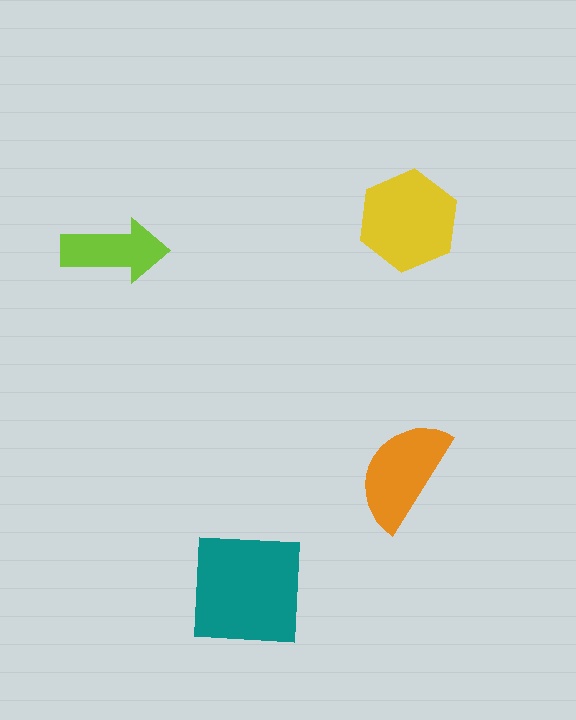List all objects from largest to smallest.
The teal square, the yellow hexagon, the orange semicircle, the lime arrow.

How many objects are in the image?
There are 4 objects in the image.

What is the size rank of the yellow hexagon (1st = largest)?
2nd.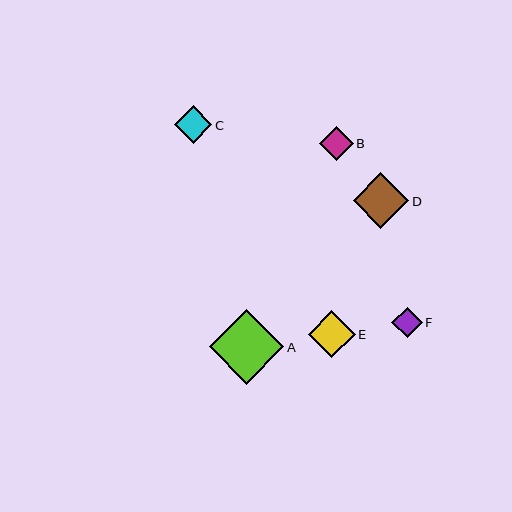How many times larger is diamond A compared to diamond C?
Diamond A is approximately 2.0 times the size of diamond C.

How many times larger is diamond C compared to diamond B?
Diamond C is approximately 1.1 times the size of diamond B.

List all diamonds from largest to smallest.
From largest to smallest: A, D, E, C, B, F.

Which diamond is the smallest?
Diamond F is the smallest with a size of approximately 30 pixels.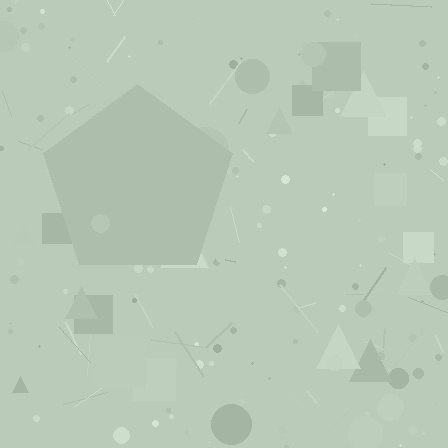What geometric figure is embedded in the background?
A pentagon is embedded in the background.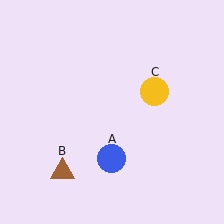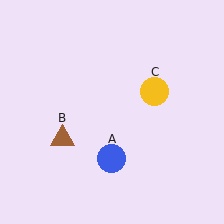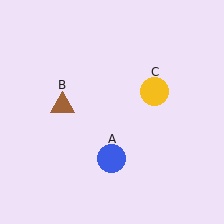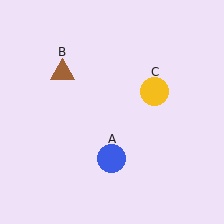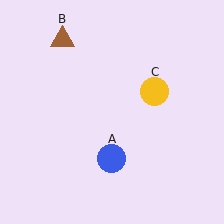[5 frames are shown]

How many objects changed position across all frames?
1 object changed position: brown triangle (object B).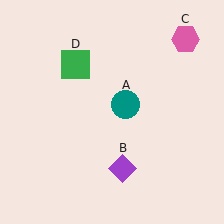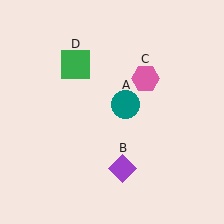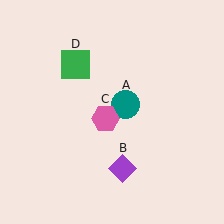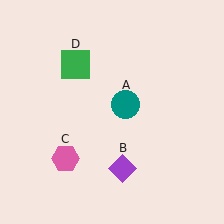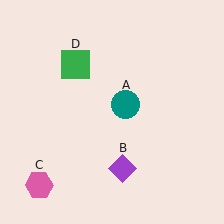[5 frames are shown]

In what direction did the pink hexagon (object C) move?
The pink hexagon (object C) moved down and to the left.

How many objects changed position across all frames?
1 object changed position: pink hexagon (object C).